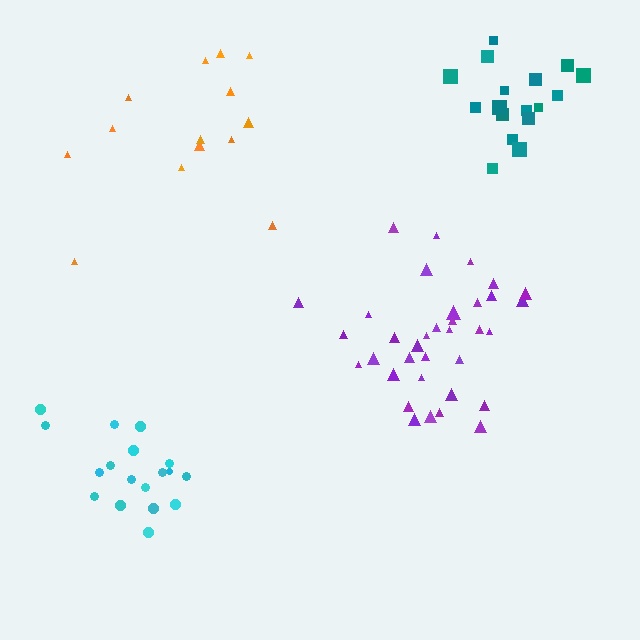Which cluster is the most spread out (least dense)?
Orange.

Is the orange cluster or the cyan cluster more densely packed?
Cyan.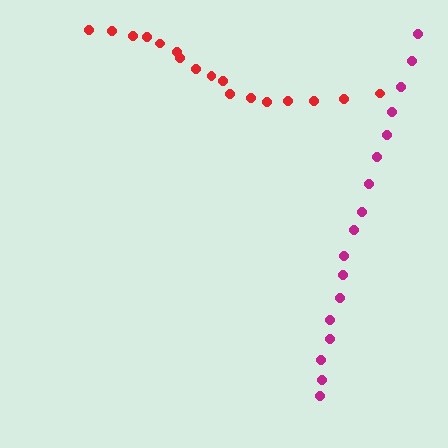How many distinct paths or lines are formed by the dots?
There are 2 distinct paths.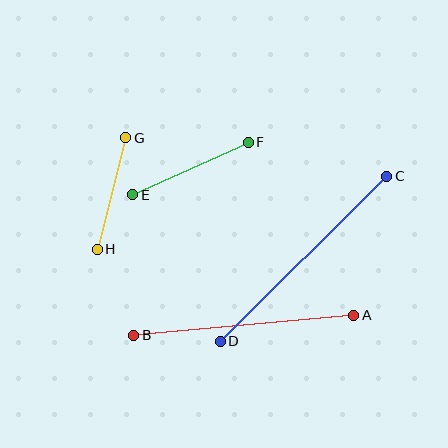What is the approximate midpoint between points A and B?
The midpoint is at approximately (244, 325) pixels.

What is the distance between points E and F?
The distance is approximately 127 pixels.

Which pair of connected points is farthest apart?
Points C and D are farthest apart.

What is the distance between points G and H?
The distance is approximately 115 pixels.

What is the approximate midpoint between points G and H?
The midpoint is at approximately (112, 194) pixels.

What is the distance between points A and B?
The distance is approximately 221 pixels.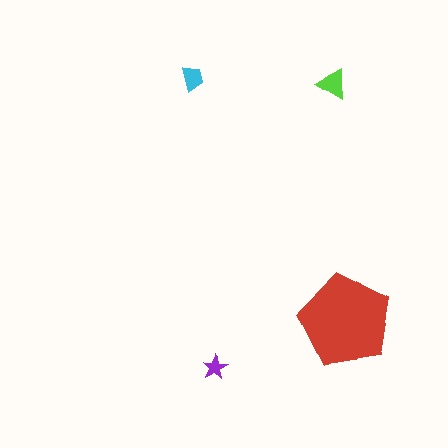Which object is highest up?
The cyan trapezoid is topmost.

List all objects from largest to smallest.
The red pentagon, the lime triangle, the cyan trapezoid, the purple star.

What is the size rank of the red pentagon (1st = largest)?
1st.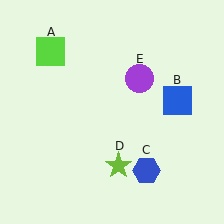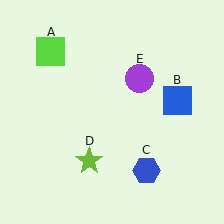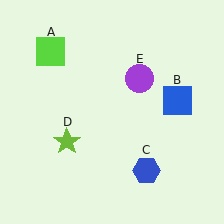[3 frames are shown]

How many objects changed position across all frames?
1 object changed position: lime star (object D).